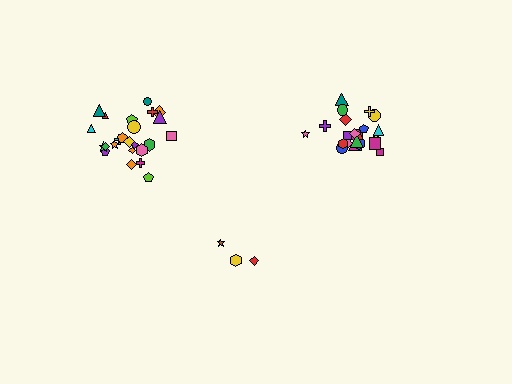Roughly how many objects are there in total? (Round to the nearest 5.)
Roughly 50 objects in total.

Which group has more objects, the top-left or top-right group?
The top-left group.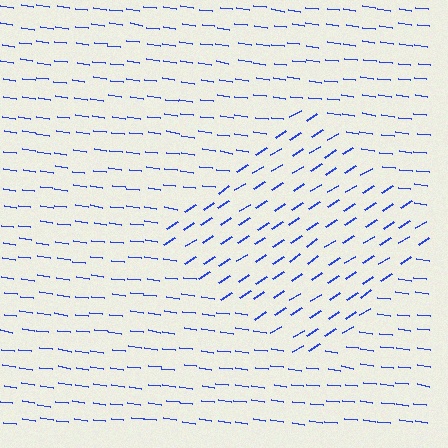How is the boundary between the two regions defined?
The boundary is defined purely by a change in line orientation (approximately 40 degrees difference). All lines are the same color and thickness.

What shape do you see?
I see a diamond.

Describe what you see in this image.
The image is filled with small blue line segments. A diamond region in the image has lines oriented differently from the surrounding lines, creating a visible texture boundary.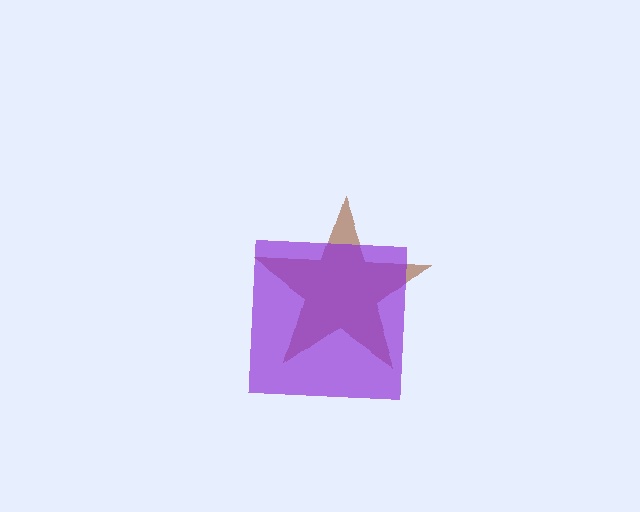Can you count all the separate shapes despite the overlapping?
Yes, there are 2 separate shapes.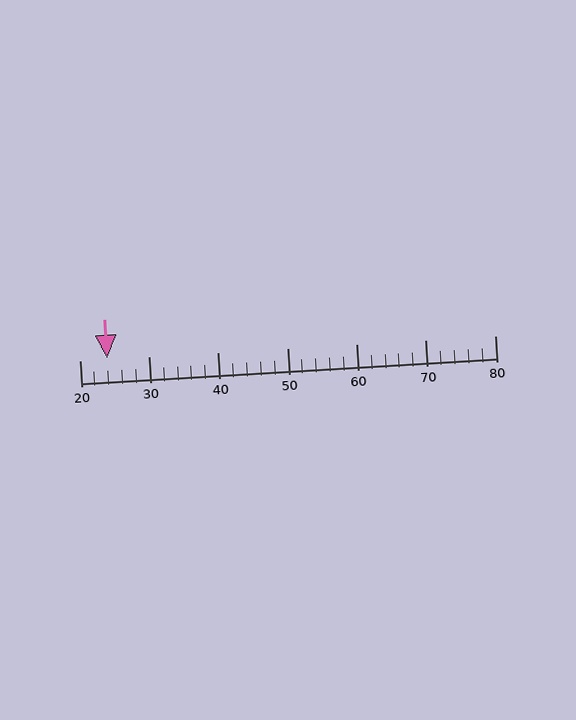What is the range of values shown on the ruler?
The ruler shows values from 20 to 80.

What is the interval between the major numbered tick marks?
The major tick marks are spaced 10 units apart.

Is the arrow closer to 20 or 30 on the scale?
The arrow is closer to 20.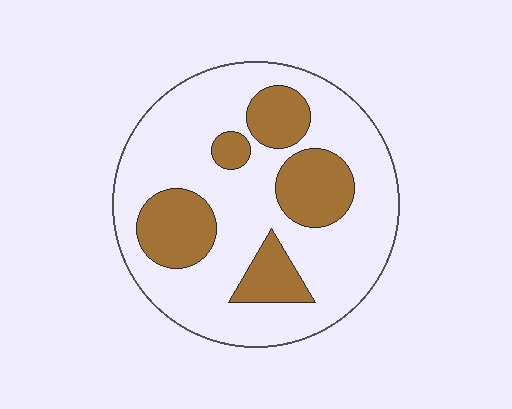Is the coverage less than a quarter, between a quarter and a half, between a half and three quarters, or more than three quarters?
Between a quarter and a half.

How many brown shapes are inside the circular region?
5.